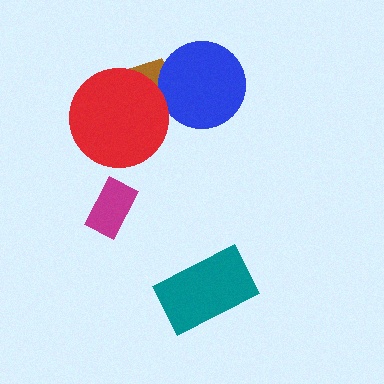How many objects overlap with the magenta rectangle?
0 objects overlap with the magenta rectangle.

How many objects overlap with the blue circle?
1 object overlaps with the blue circle.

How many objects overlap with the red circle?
1 object overlaps with the red circle.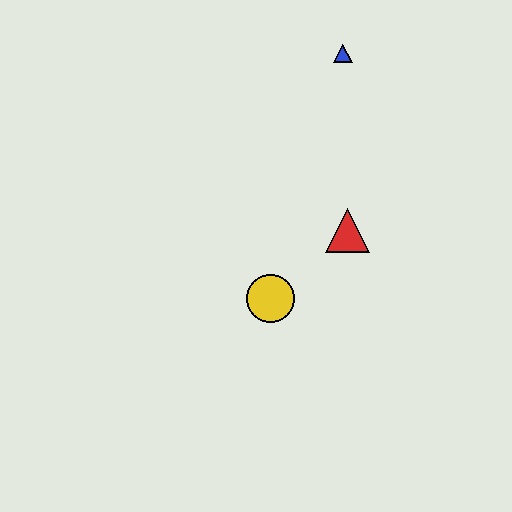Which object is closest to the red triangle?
The yellow circle is closest to the red triangle.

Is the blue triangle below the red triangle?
No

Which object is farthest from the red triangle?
The blue triangle is farthest from the red triangle.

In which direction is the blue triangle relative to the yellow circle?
The blue triangle is above the yellow circle.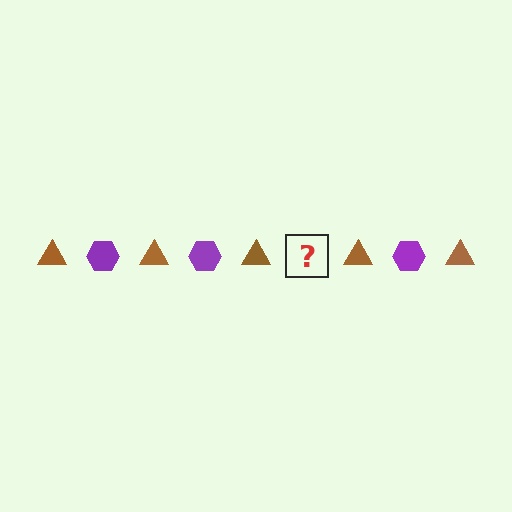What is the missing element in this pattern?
The missing element is a purple hexagon.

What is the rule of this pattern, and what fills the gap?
The rule is that the pattern alternates between brown triangle and purple hexagon. The gap should be filled with a purple hexagon.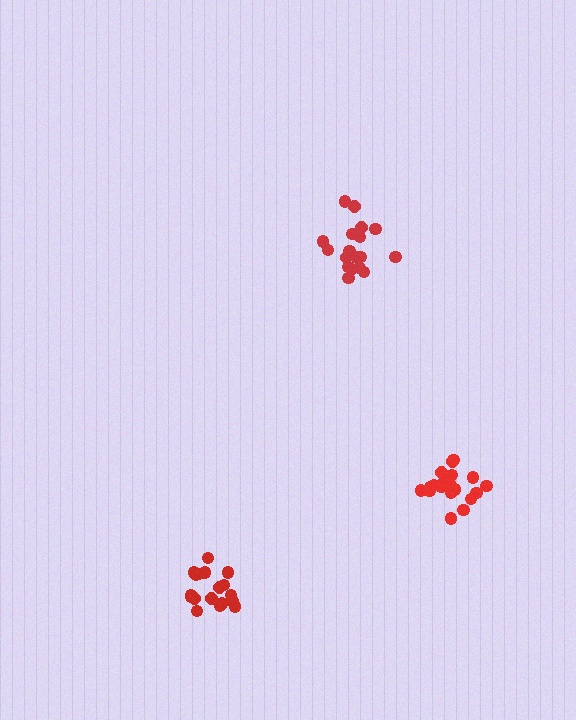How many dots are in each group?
Group 1: 18 dots, Group 2: 18 dots, Group 3: 21 dots (57 total).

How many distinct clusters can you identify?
There are 3 distinct clusters.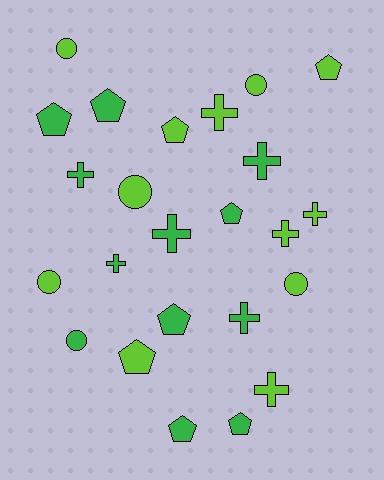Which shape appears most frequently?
Pentagon, with 9 objects.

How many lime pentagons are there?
There are 3 lime pentagons.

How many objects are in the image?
There are 24 objects.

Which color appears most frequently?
Green, with 12 objects.